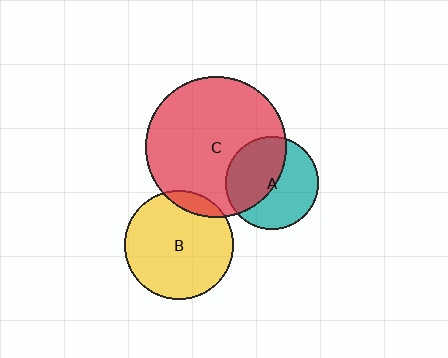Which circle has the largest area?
Circle C (red).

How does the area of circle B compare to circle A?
Approximately 1.4 times.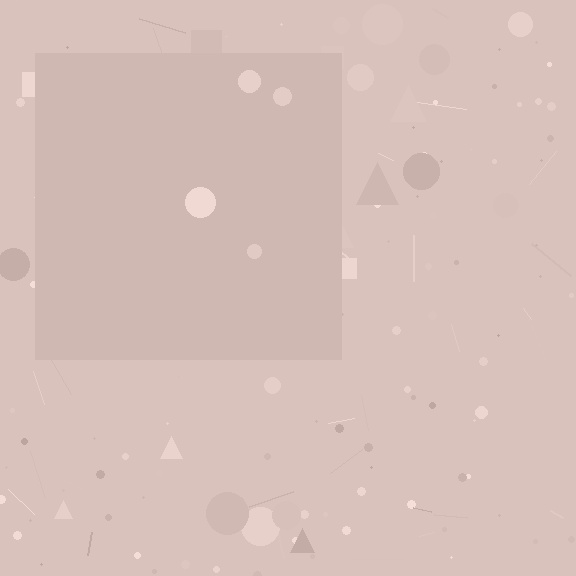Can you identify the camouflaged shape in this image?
The camouflaged shape is a square.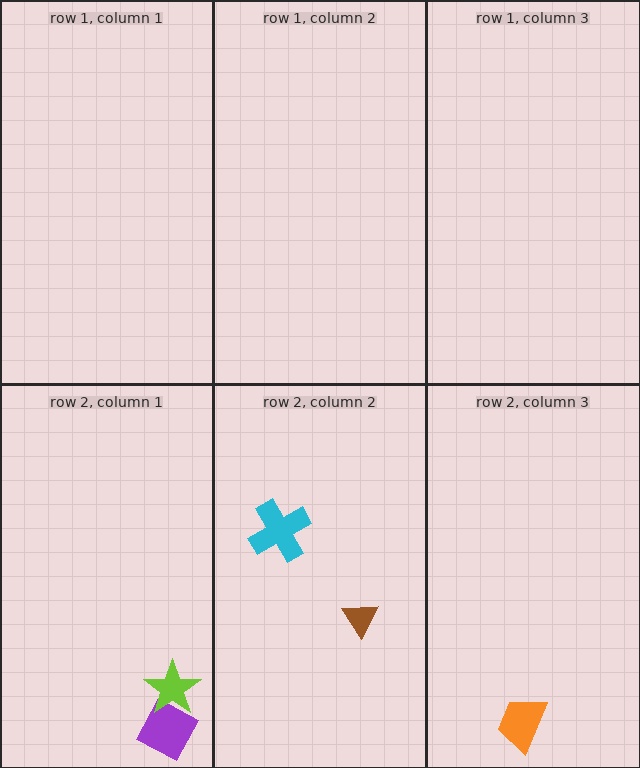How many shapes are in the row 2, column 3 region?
1.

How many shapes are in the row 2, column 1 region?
2.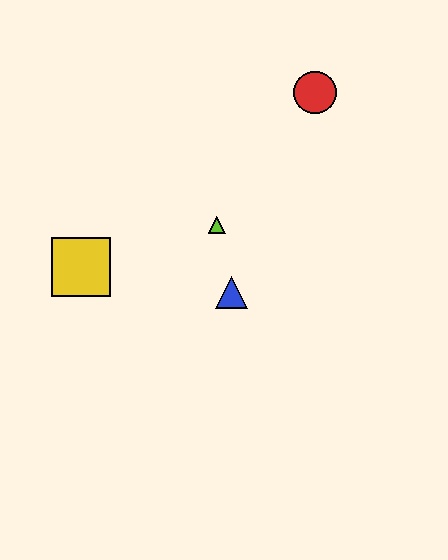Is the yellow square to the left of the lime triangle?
Yes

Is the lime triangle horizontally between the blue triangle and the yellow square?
Yes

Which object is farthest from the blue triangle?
The red circle is farthest from the blue triangle.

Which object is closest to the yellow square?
The lime triangle is closest to the yellow square.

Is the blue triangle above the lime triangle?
No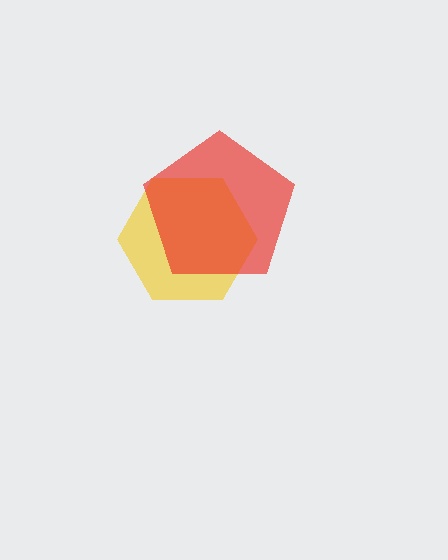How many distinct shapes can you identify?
There are 2 distinct shapes: a yellow hexagon, a red pentagon.